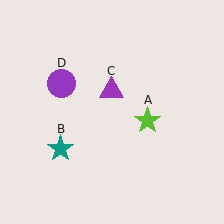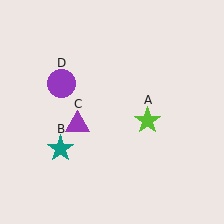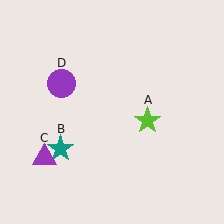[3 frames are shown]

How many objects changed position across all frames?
1 object changed position: purple triangle (object C).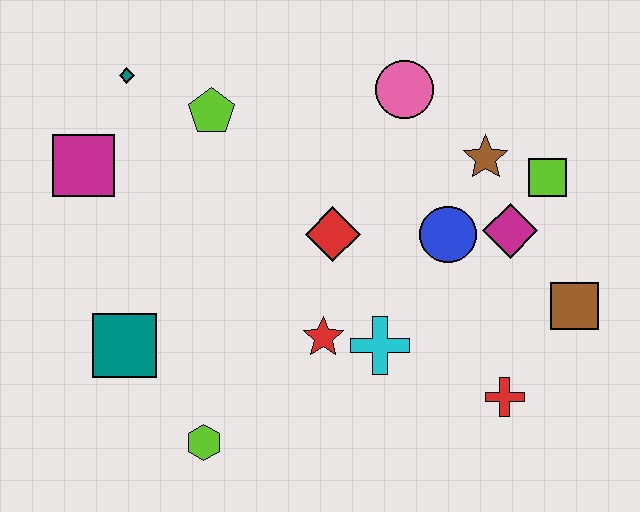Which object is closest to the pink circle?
The brown star is closest to the pink circle.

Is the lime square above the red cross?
Yes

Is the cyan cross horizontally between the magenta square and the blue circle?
Yes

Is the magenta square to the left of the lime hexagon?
Yes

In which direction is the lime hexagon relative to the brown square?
The lime hexagon is to the left of the brown square.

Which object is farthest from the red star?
The teal diamond is farthest from the red star.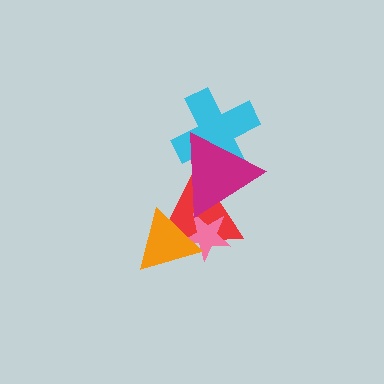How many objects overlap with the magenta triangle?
3 objects overlap with the magenta triangle.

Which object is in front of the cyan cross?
The magenta triangle is in front of the cyan cross.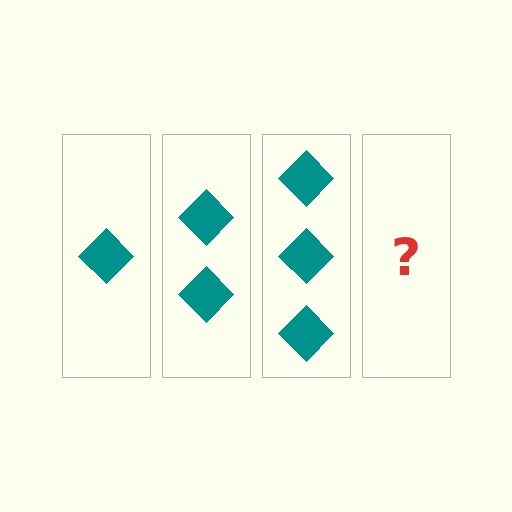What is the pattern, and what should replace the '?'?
The pattern is that each step adds one more diamond. The '?' should be 4 diamonds.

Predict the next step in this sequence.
The next step is 4 diamonds.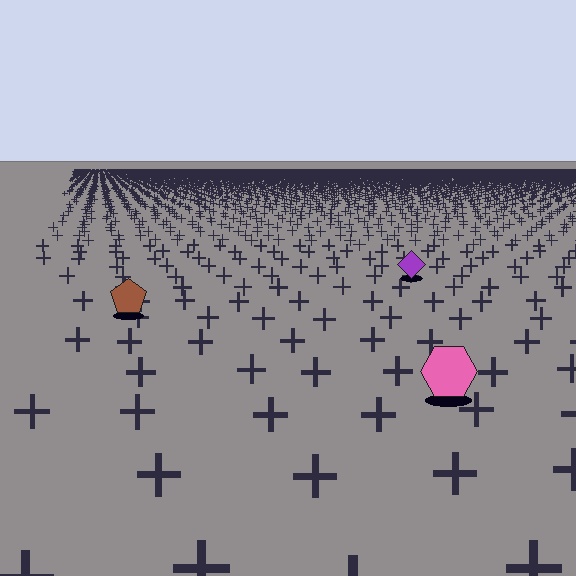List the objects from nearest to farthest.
From nearest to farthest: the pink hexagon, the brown pentagon, the purple diamond.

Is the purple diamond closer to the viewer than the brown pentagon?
No. The brown pentagon is closer — you can tell from the texture gradient: the ground texture is coarser near it.